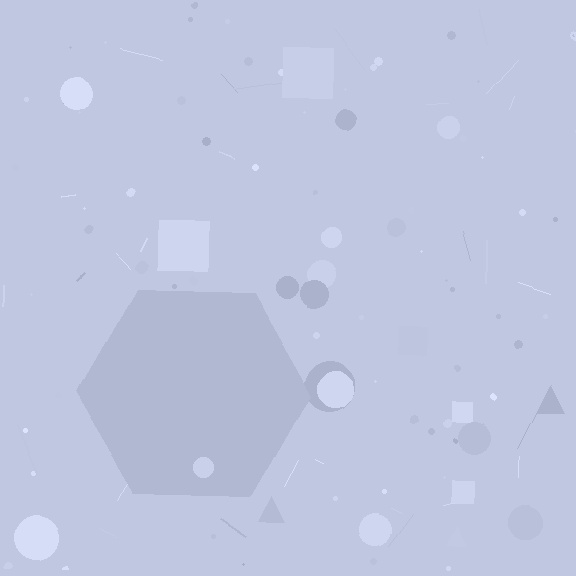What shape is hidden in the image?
A hexagon is hidden in the image.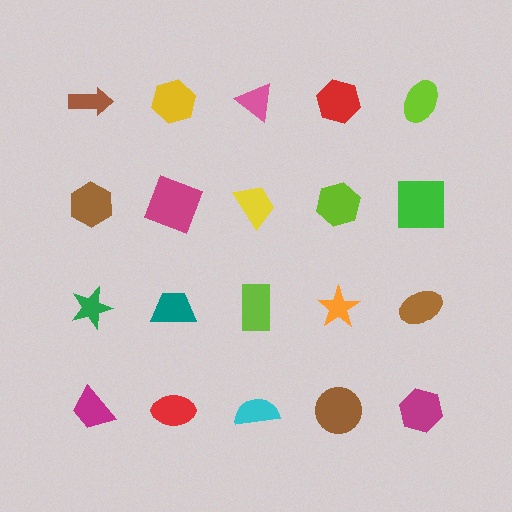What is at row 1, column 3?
A pink triangle.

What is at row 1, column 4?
A red hexagon.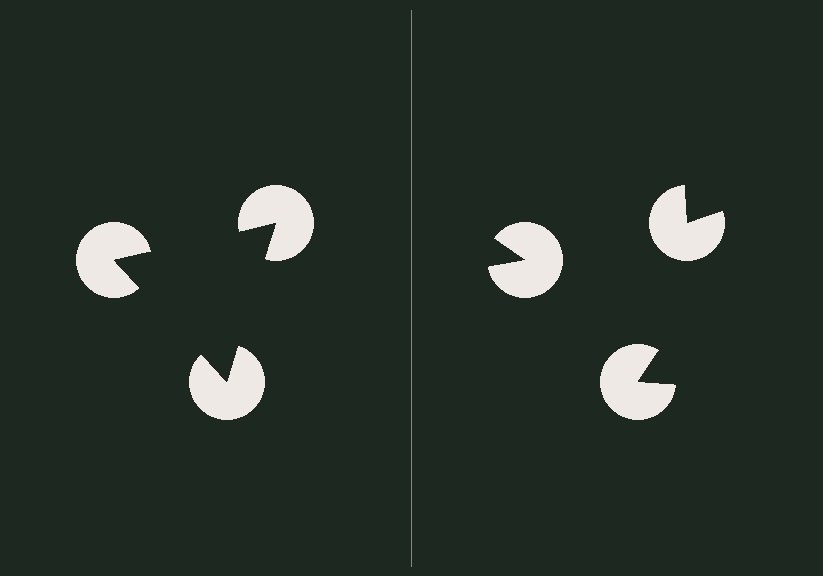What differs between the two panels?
The pac-man discs are positioned identically on both sides; only the wedge orientations differ. On the left they align to a triangle; on the right they are misaligned.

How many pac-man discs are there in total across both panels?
6 — 3 on each side.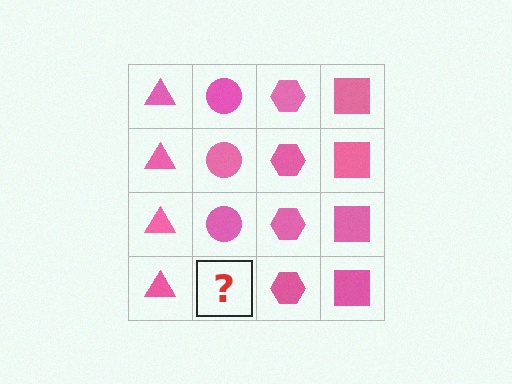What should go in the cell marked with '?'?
The missing cell should contain a pink circle.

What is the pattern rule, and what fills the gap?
The rule is that each column has a consistent shape. The gap should be filled with a pink circle.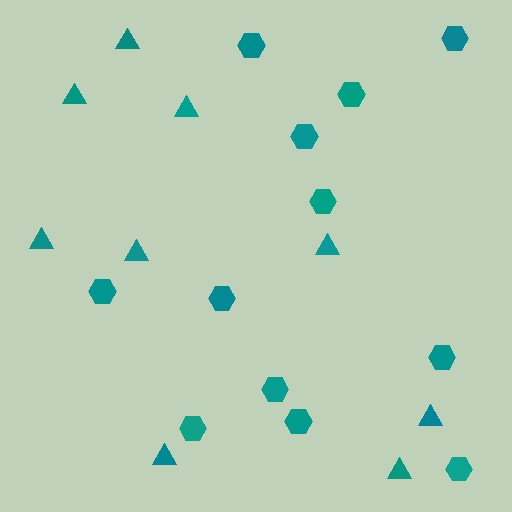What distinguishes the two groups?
There are 2 groups: one group of triangles (9) and one group of hexagons (12).